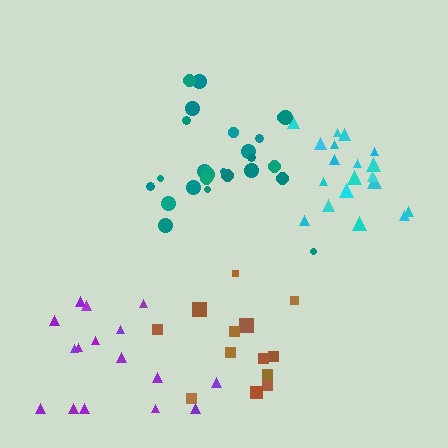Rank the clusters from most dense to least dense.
cyan, teal, brown, purple.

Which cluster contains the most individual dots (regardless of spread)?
Teal (26).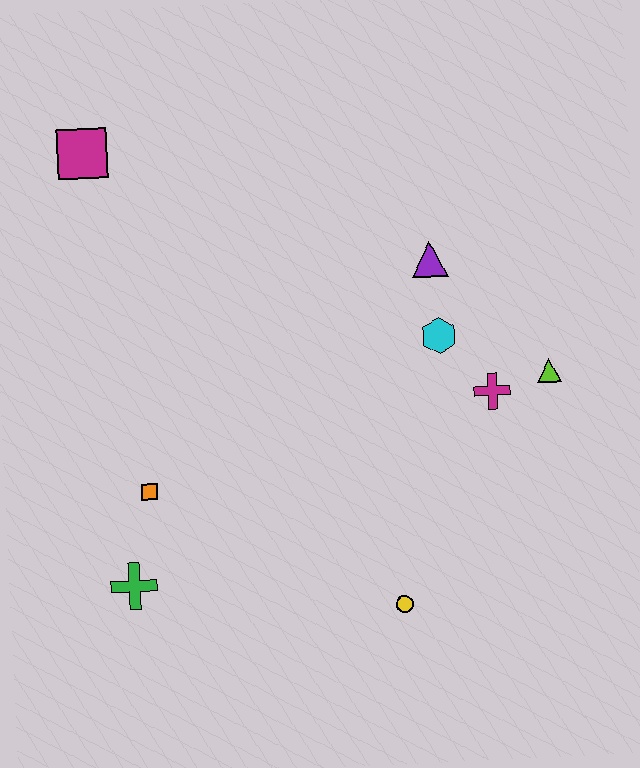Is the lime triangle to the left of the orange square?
No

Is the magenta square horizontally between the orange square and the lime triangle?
No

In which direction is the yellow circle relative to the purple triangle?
The yellow circle is below the purple triangle.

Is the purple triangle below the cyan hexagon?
No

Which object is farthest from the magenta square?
The yellow circle is farthest from the magenta square.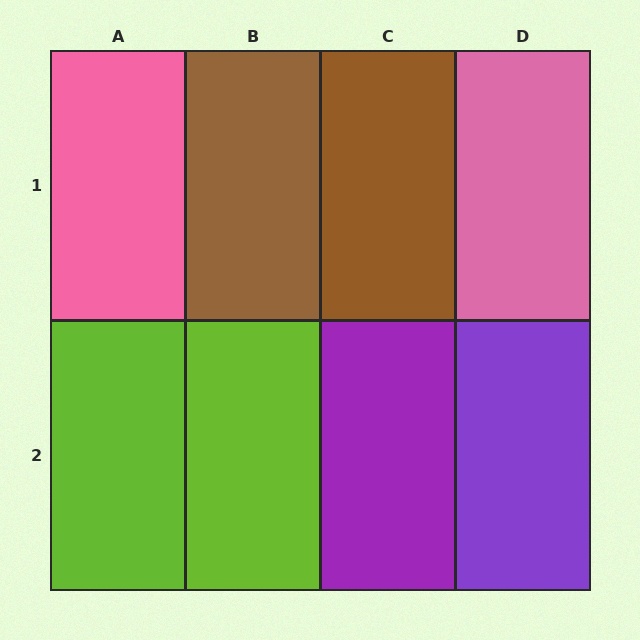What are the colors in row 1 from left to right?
Pink, brown, brown, pink.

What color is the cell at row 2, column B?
Lime.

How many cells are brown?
2 cells are brown.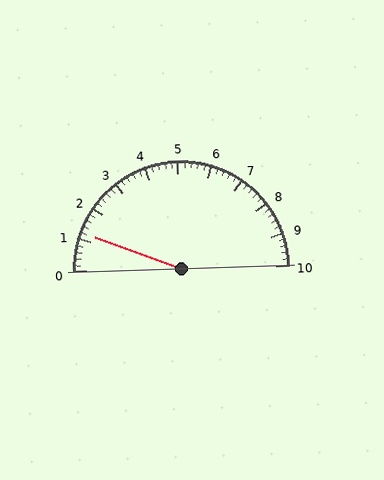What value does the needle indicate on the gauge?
The needle indicates approximately 1.2.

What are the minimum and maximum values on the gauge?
The gauge ranges from 0 to 10.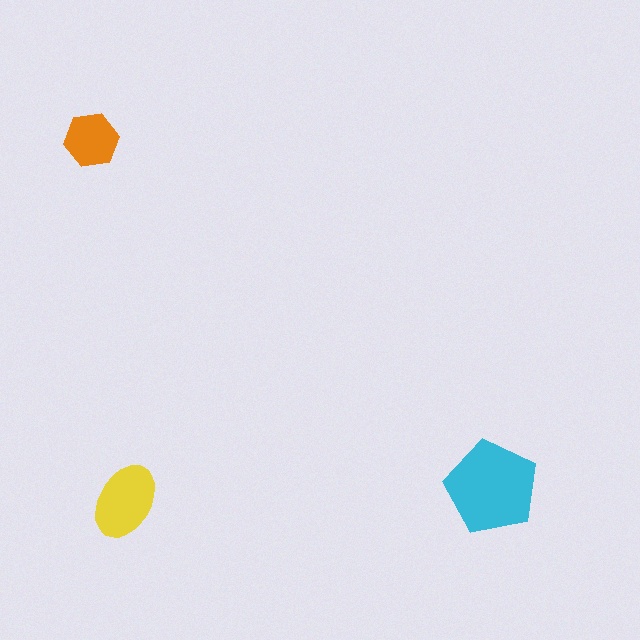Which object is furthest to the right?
The cyan pentagon is rightmost.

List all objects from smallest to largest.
The orange hexagon, the yellow ellipse, the cyan pentagon.